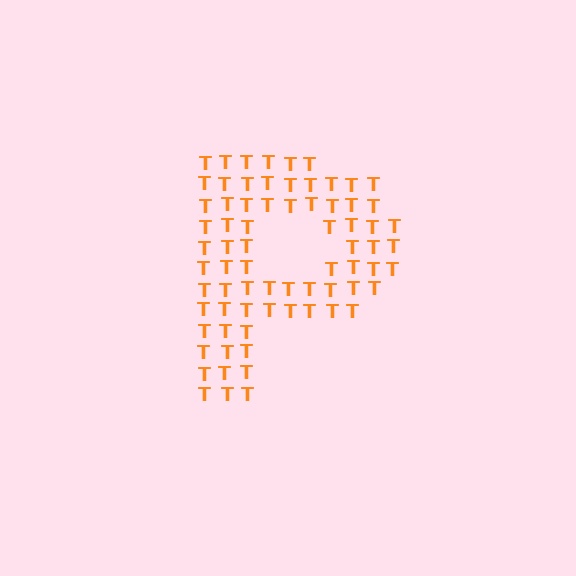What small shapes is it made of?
It is made of small letter T's.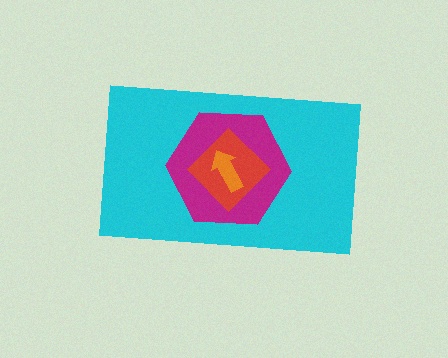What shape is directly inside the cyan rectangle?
The magenta hexagon.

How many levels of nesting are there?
4.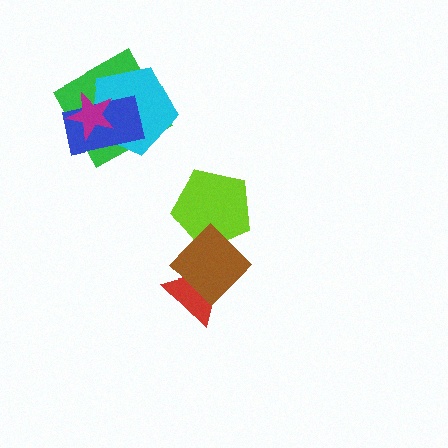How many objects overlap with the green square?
3 objects overlap with the green square.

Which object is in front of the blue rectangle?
The magenta star is in front of the blue rectangle.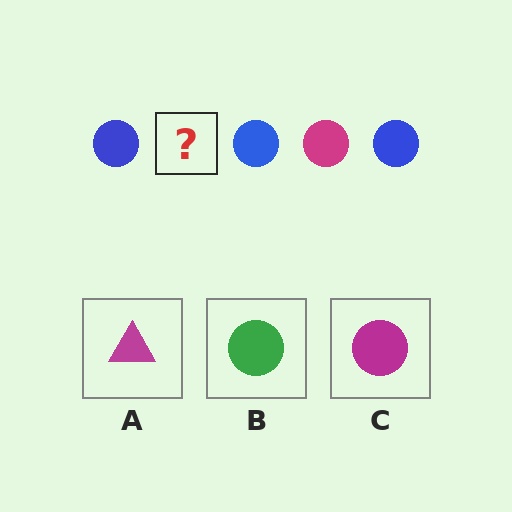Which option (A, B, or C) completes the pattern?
C.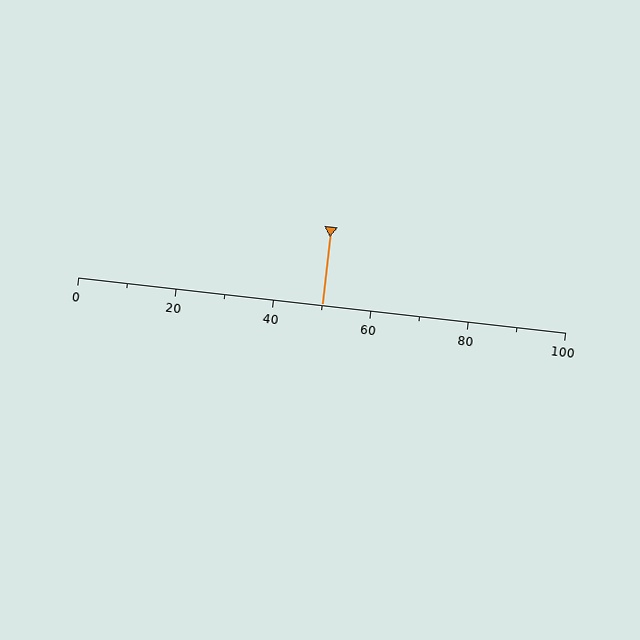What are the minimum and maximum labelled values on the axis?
The axis runs from 0 to 100.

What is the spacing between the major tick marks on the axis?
The major ticks are spaced 20 apart.